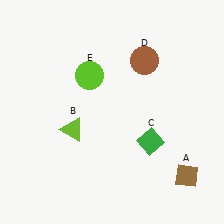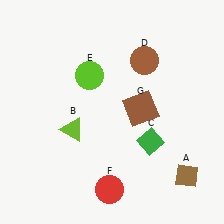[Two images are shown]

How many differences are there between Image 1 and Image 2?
There are 2 differences between the two images.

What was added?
A red circle (F), a brown square (G) were added in Image 2.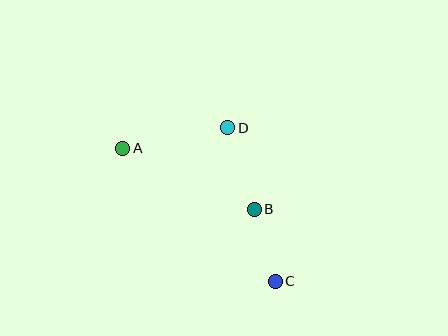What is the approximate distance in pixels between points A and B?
The distance between A and B is approximately 145 pixels.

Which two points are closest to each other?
Points B and C are closest to each other.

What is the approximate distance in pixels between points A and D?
The distance between A and D is approximately 107 pixels.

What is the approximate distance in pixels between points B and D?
The distance between B and D is approximately 86 pixels.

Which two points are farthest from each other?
Points A and C are farthest from each other.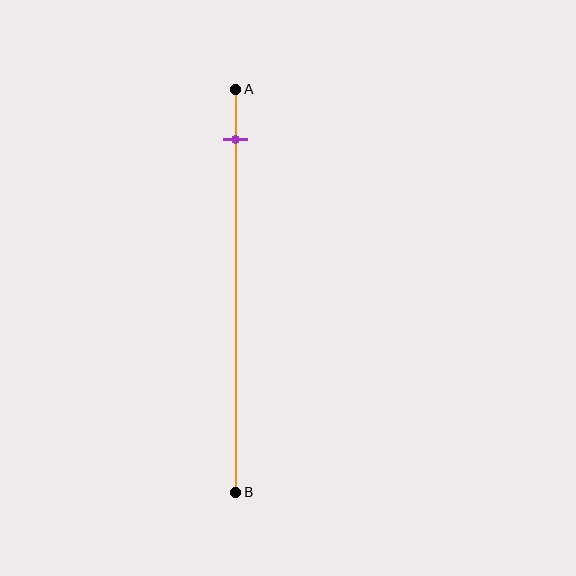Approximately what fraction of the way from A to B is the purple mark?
The purple mark is approximately 15% of the way from A to B.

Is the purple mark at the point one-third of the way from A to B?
No, the mark is at about 15% from A, not at the 33% one-third point.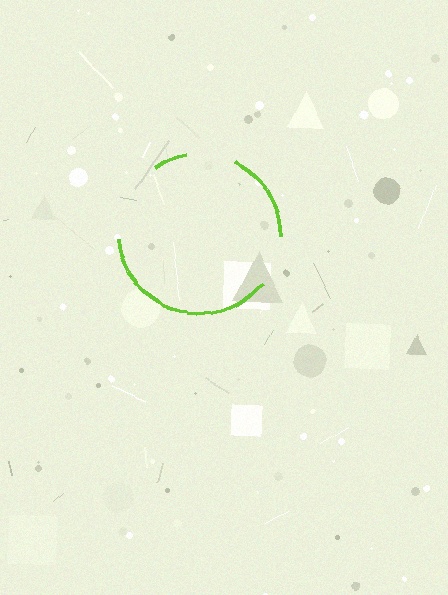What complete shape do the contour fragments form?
The contour fragments form a circle.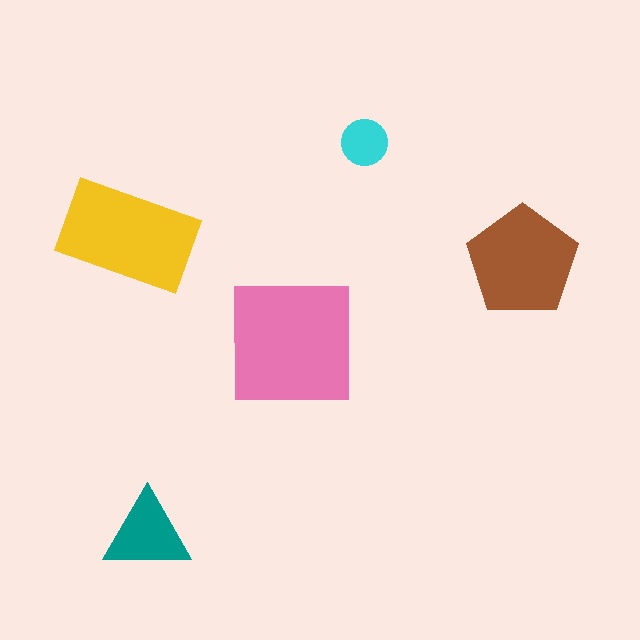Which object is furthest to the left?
The yellow rectangle is leftmost.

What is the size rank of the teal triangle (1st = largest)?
4th.